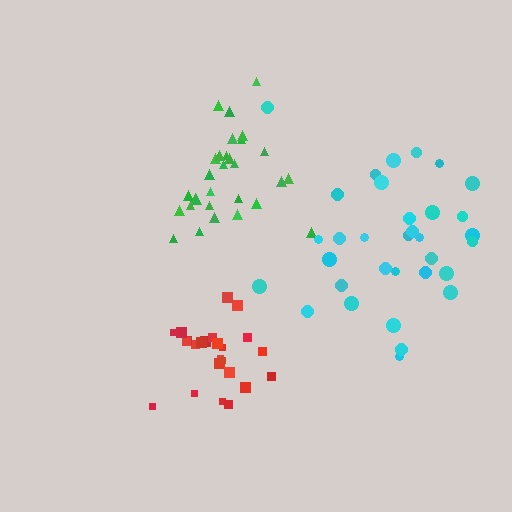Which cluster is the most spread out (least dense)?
Cyan.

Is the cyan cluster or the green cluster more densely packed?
Green.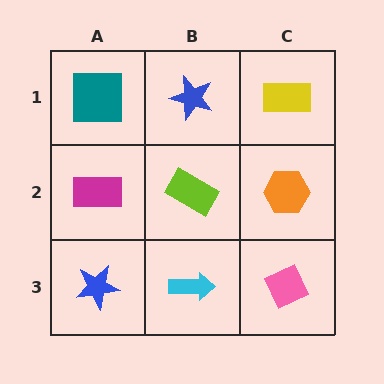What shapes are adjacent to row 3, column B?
A lime rectangle (row 2, column B), a blue star (row 3, column A), a pink diamond (row 3, column C).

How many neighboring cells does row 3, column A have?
2.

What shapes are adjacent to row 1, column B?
A lime rectangle (row 2, column B), a teal square (row 1, column A), a yellow rectangle (row 1, column C).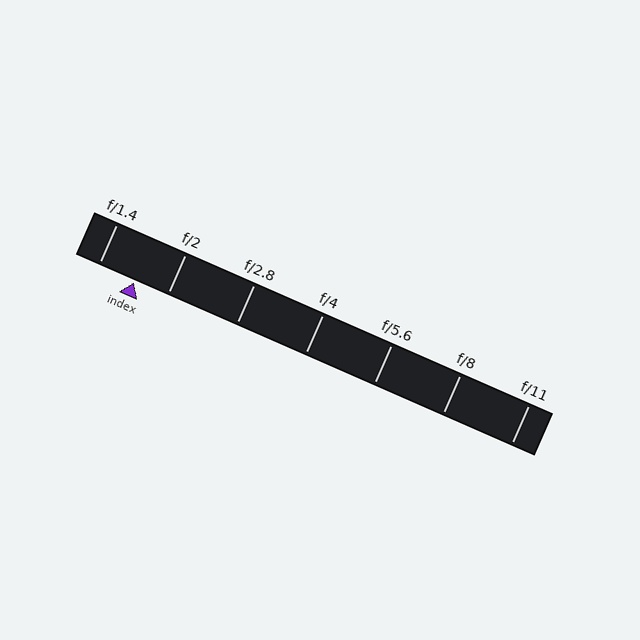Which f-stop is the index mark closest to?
The index mark is closest to f/2.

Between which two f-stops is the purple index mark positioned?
The index mark is between f/1.4 and f/2.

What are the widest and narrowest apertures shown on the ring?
The widest aperture shown is f/1.4 and the narrowest is f/11.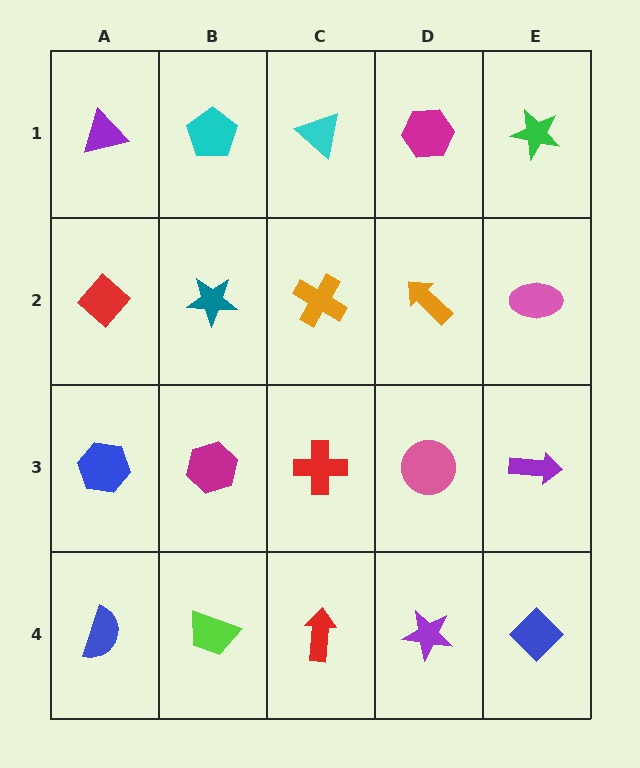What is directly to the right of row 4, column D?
A blue diamond.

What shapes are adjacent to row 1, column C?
An orange cross (row 2, column C), a cyan pentagon (row 1, column B), a magenta hexagon (row 1, column D).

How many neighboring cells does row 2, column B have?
4.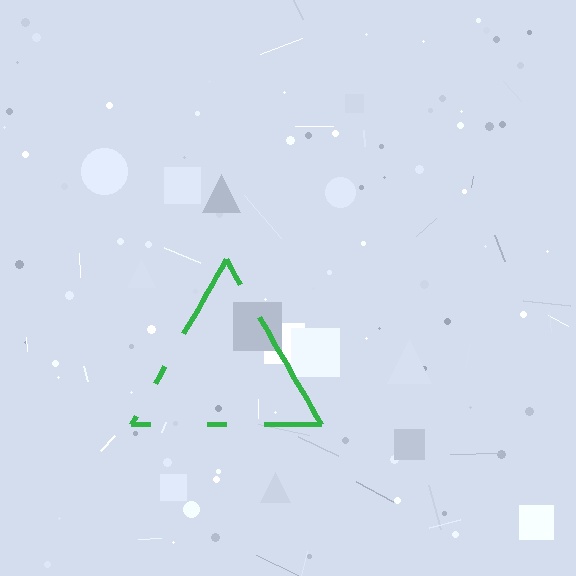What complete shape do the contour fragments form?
The contour fragments form a triangle.